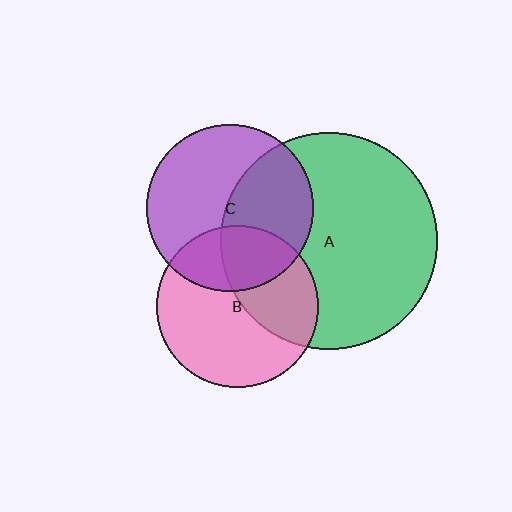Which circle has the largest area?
Circle A (green).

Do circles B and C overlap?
Yes.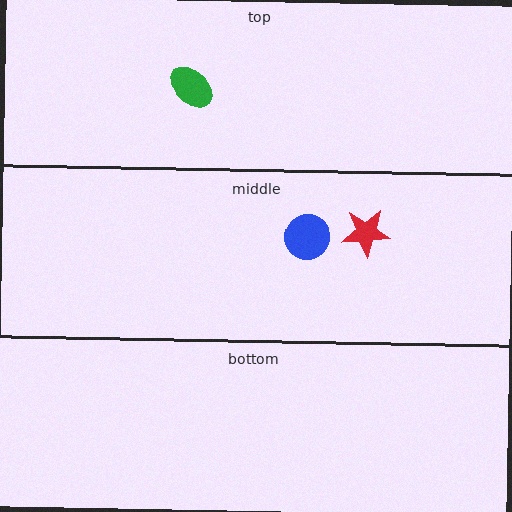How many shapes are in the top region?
1.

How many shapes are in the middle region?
2.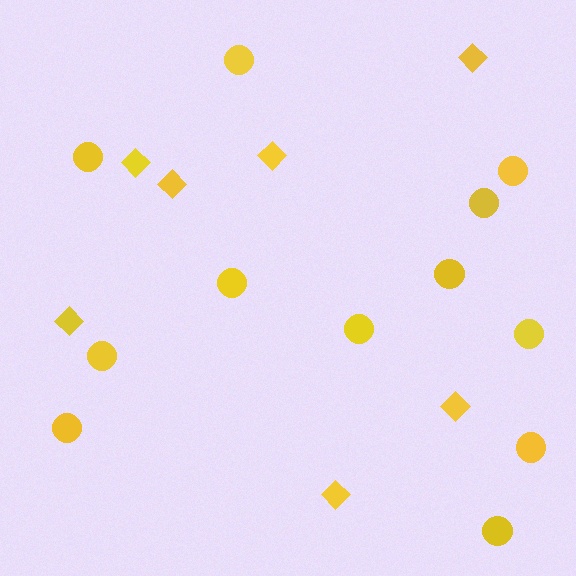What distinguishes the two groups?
There are 2 groups: one group of diamonds (7) and one group of circles (12).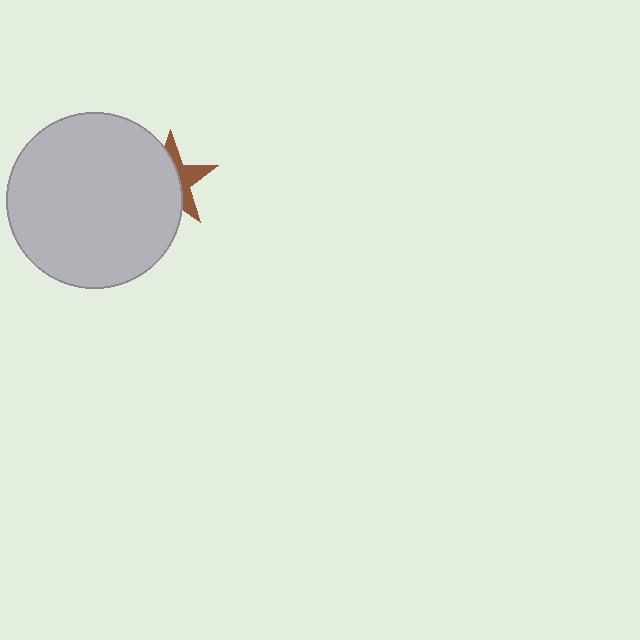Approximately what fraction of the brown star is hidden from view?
Roughly 62% of the brown star is hidden behind the light gray circle.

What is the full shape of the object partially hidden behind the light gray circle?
The partially hidden object is a brown star.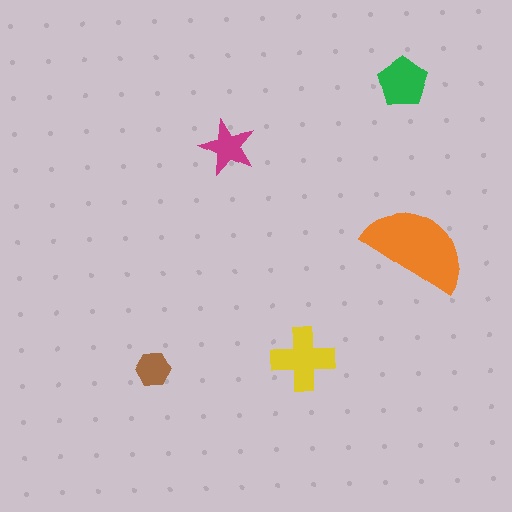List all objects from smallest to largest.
The brown hexagon, the magenta star, the green pentagon, the yellow cross, the orange semicircle.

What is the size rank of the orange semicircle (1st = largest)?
1st.